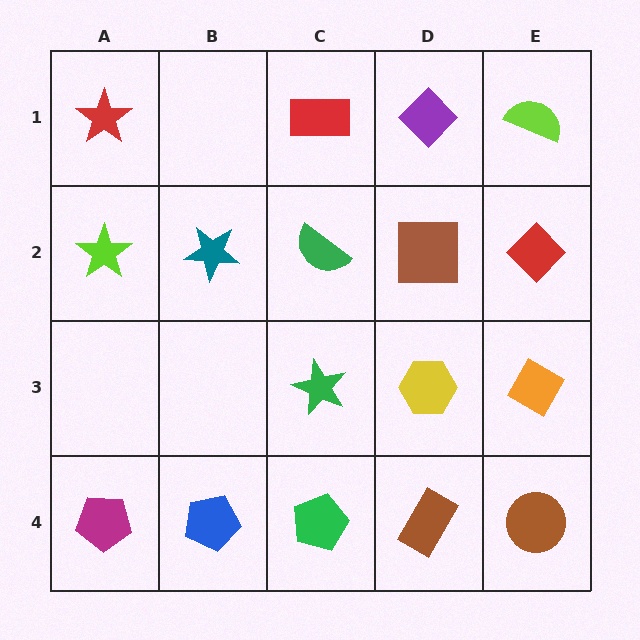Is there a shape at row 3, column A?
No, that cell is empty.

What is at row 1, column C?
A red rectangle.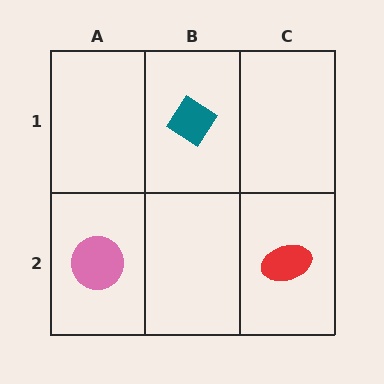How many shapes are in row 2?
2 shapes.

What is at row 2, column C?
A red ellipse.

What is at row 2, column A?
A pink circle.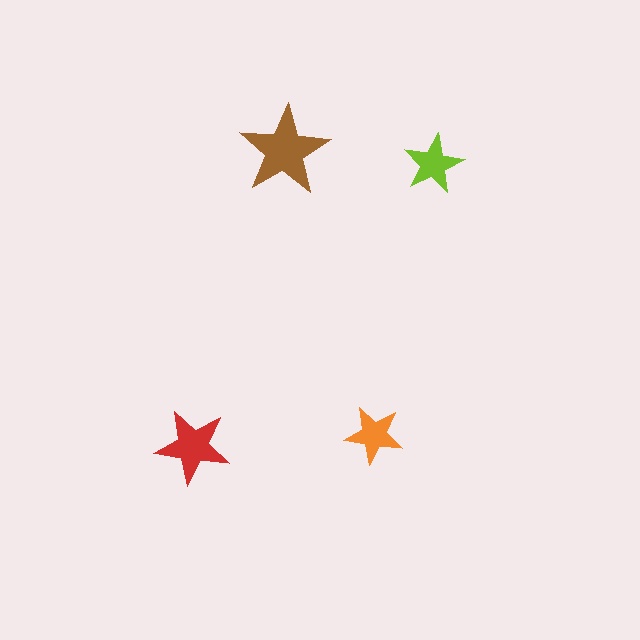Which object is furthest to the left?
The red star is leftmost.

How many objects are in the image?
There are 4 objects in the image.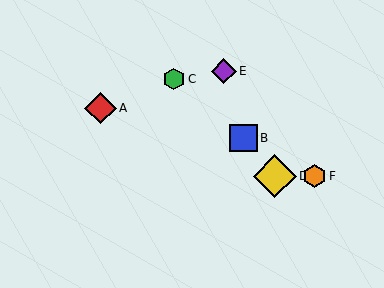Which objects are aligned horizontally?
Objects D, F are aligned horizontally.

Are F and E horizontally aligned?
No, F is at y≈176 and E is at y≈71.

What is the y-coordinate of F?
Object F is at y≈176.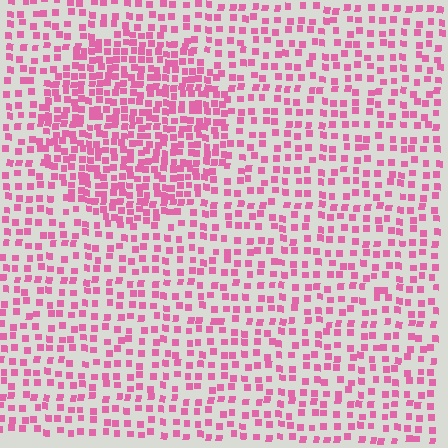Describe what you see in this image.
The image contains small pink elements arranged at two different densities. A circle-shaped region is visible where the elements are more densely packed than the surrounding area.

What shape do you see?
I see a circle.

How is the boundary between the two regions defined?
The boundary is defined by a change in element density (approximately 1.9x ratio). All elements are the same color, size, and shape.